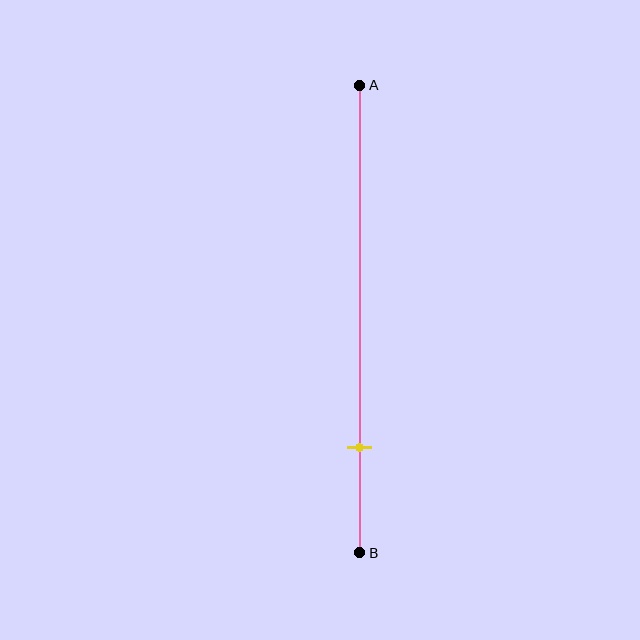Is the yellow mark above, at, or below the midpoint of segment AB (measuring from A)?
The yellow mark is below the midpoint of segment AB.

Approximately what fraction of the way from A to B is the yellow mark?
The yellow mark is approximately 75% of the way from A to B.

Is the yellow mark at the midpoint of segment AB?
No, the mark is at about 75% from A, not at the 50% midpoint.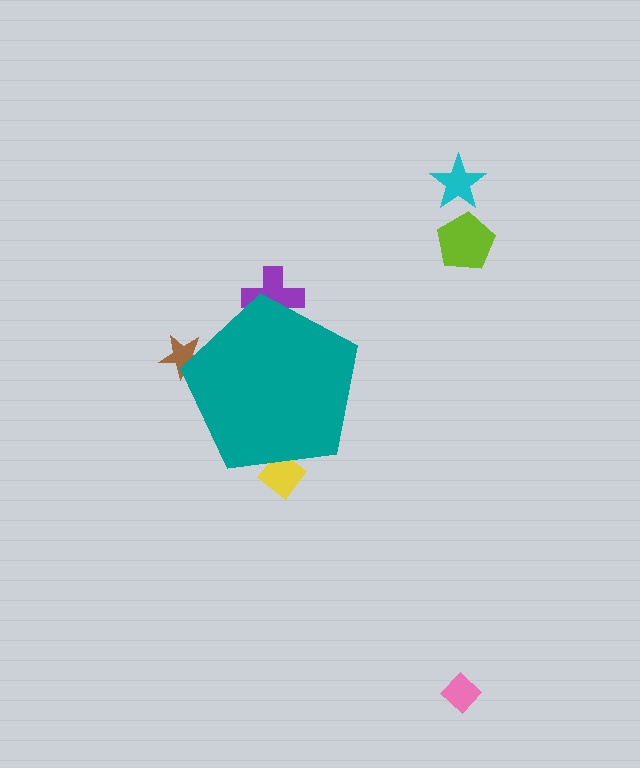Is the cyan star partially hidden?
No, the cyan star is fully visible.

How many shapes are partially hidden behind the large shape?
3 shapes are partially hidden.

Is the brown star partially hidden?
Yes, the brown star is partially hidden behind the teal pentagon.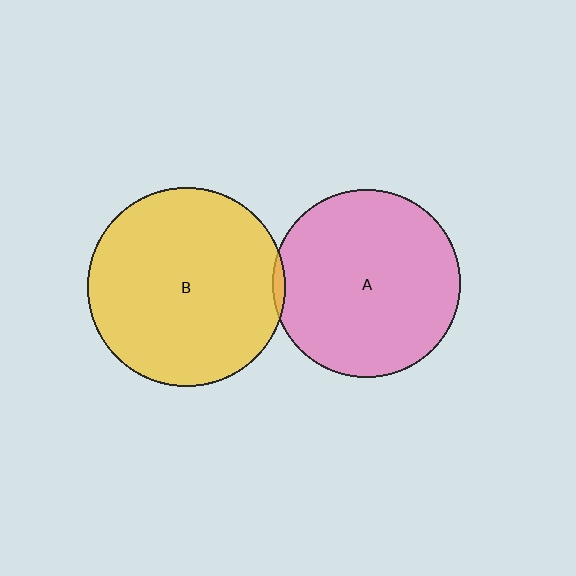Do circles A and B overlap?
Yes.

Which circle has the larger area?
Circle B (yellow).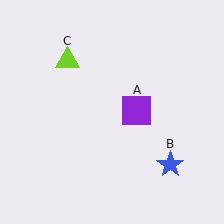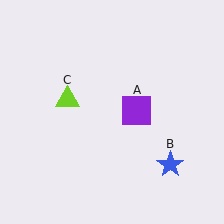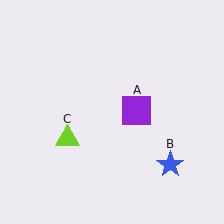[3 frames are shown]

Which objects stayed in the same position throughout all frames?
Purple square (object A) and blue star (object B) remained stationary.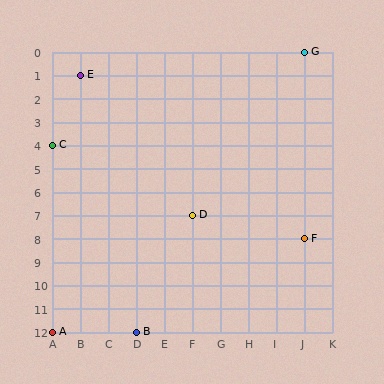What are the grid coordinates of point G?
Point G is at grid coordinates (J, 0).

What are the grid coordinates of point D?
Point D is at grid coordinates (F, 7).